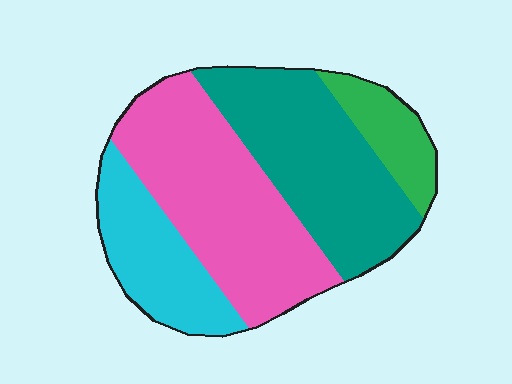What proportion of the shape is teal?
Teal takes up about one third (1/3) of the shape.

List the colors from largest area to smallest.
From largest to smallest: pink, teal, cyan, green.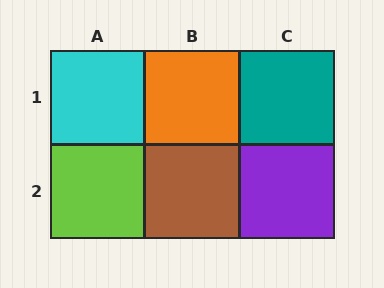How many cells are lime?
1 cell is lime.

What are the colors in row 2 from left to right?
Lime, brown, purple.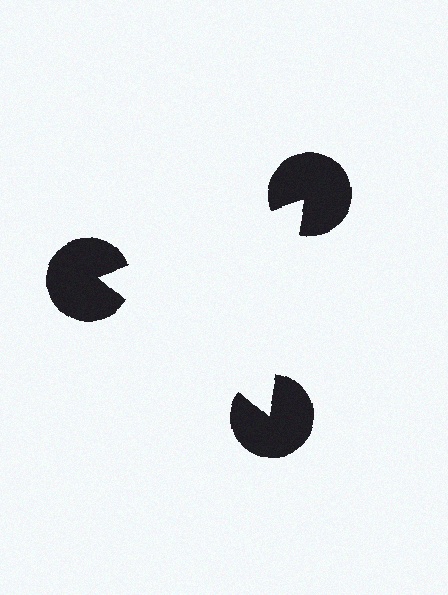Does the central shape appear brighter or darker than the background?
It typically appears slightly brighter than the background, even though no actual brightness change is drawn.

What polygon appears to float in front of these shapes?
An illusory triangle — its edges are inferred from the aligned wedge cuts in the pac-man discs, not physically drawn.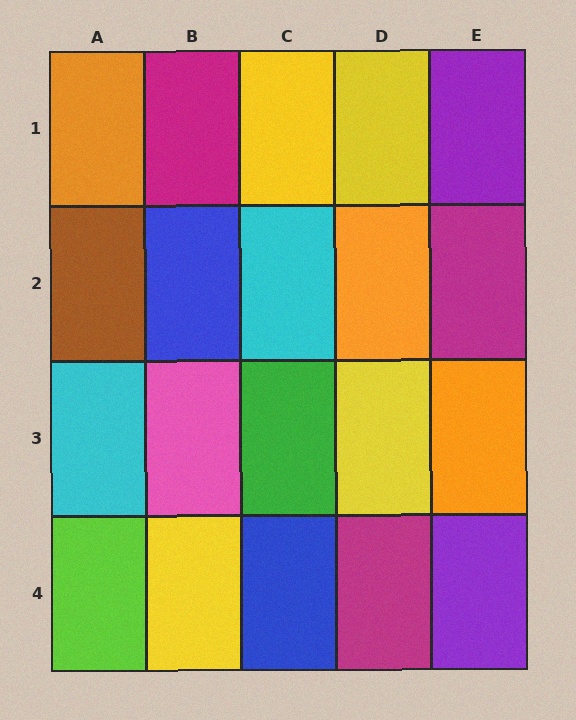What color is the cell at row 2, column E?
Magenta.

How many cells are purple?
2 cells are purple.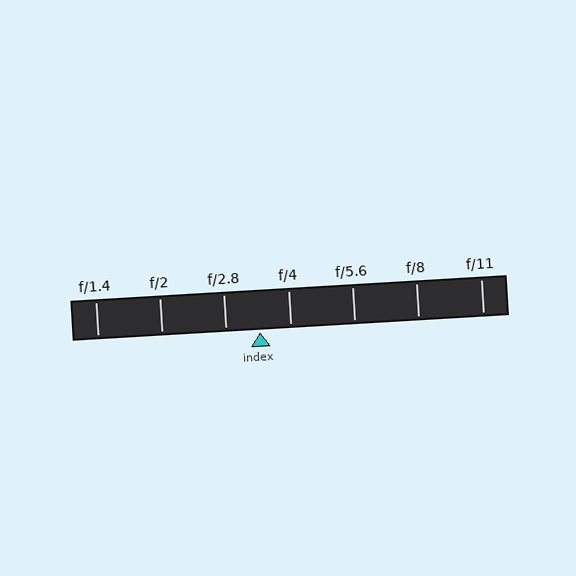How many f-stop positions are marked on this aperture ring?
There are 7 f-stop positions marked.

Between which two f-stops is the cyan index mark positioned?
The index mark is between f/2.8 and f/4.